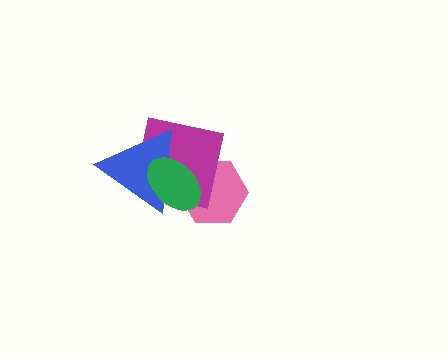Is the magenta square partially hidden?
Yes, it is partially covered by another shape.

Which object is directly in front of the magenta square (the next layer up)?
The blue triangle is directly in front of the magenta square.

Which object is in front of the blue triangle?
The green ellipse is in front of the blue triangle.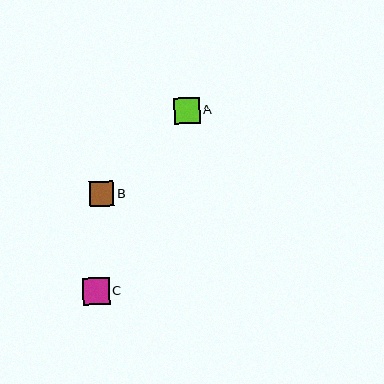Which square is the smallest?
Square B is the smallest with a size of approximately 24 pixels.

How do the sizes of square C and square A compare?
Square C and square A are approximately the same size.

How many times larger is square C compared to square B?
Square C is approximately 1.1 times the size of square B.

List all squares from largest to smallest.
From largest to smallest: C, A, B.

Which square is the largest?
Square C is the largest with a size of approximately 27 pixels.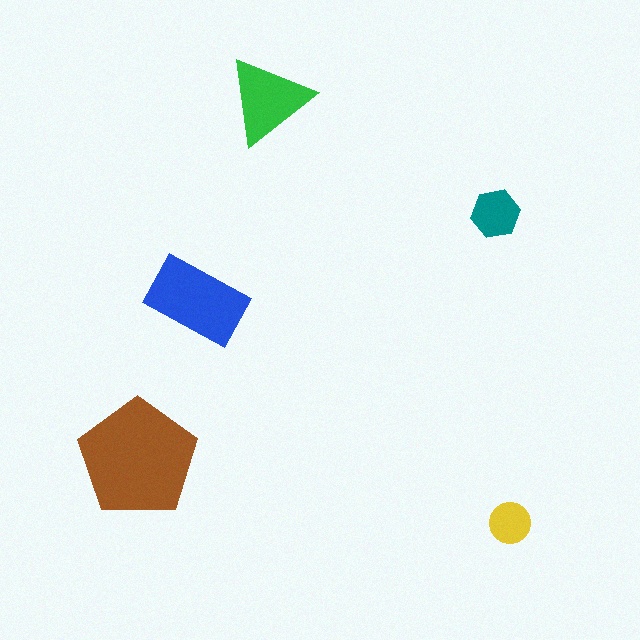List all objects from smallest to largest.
The yellow circle, the teal hexagon, the green triangle, the blue rectangle, the brown pentagon.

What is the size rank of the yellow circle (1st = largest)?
5th.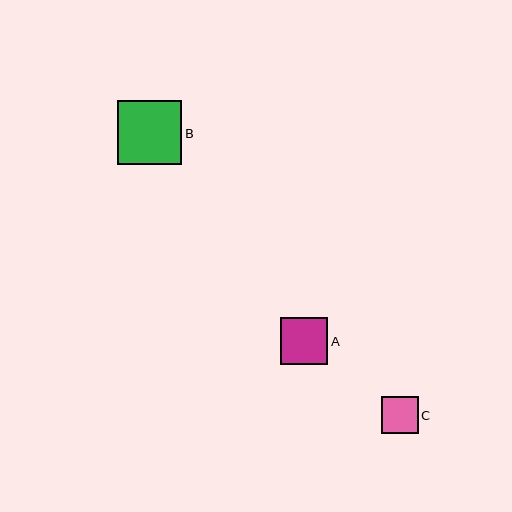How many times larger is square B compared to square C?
Square B is approximately 1.8 times the size of square C.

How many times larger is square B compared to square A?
Square B is approximately 1.4 times the size of square A.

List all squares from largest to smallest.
From largest to smallest: B, A, C.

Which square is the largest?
Square B is the largest with a size of approximately 64 pixels.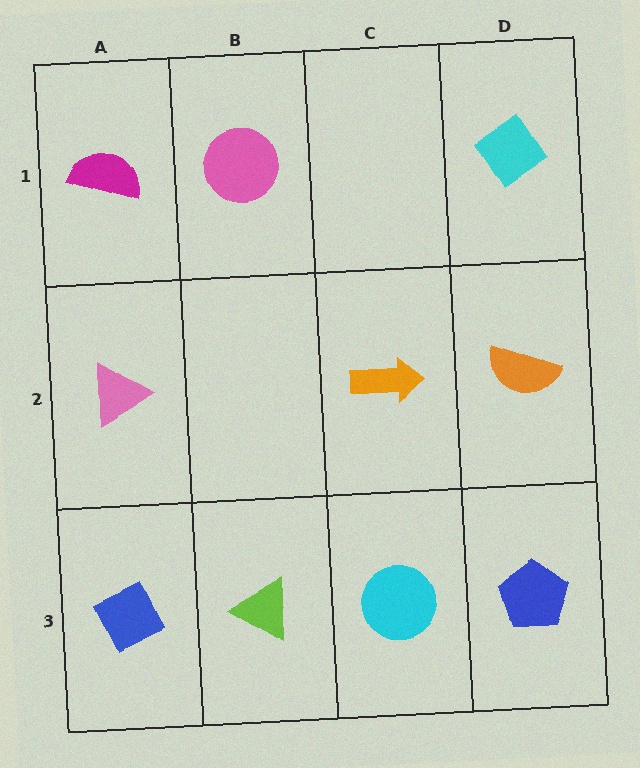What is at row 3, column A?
A blue diamond.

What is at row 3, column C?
A cyan circle.